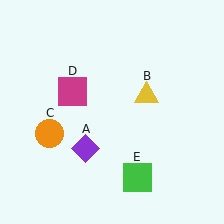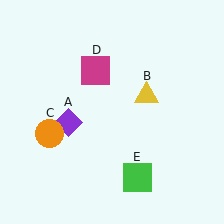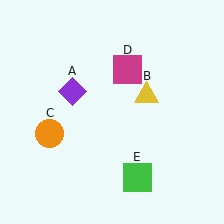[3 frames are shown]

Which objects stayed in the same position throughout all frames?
Yellow triangle (object B) and orange circle (object C) and green square (object E) remained stationary.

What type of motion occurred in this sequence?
The purple diamond (object A), magenta square (object D) rotated clockwise around the center of the scene.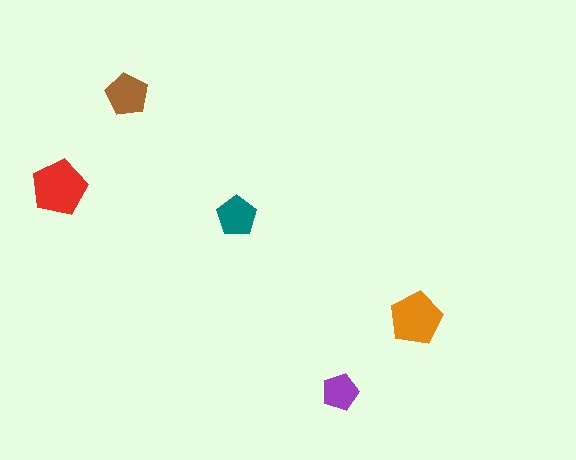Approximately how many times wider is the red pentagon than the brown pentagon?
About 1.5 times wider.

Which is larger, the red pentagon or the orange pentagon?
The red one.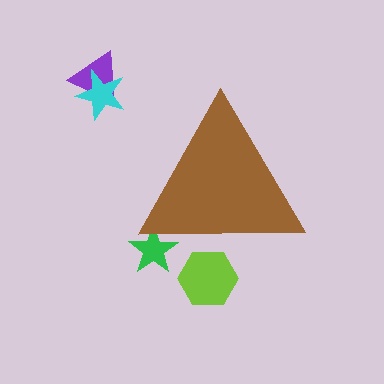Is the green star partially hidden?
Yes, the green star is partially hidden behind the brown triangle.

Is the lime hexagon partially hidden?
Yes, the lime hexagon is partially hidden behind the brown triangle.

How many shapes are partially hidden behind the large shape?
2 shapes are partially hidden.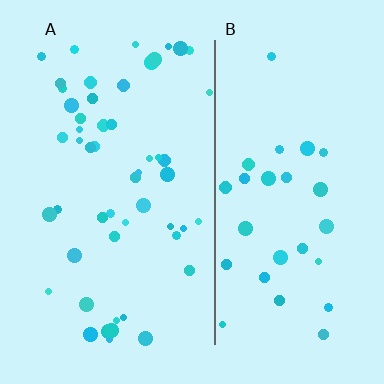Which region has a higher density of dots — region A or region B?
A (the left).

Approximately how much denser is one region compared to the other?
Approximately 1.8× — region A over region B.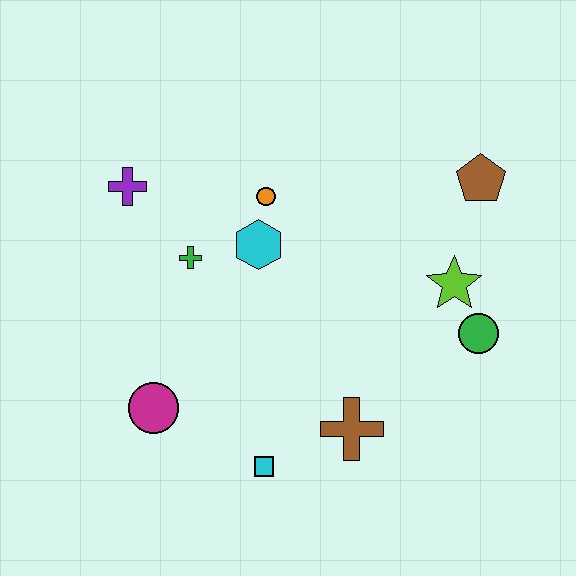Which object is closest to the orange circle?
The cyan hexagon is closest to the orange circle.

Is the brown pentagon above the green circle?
Yes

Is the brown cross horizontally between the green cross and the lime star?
Yes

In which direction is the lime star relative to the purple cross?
The lime star is to the right of the purple cross.